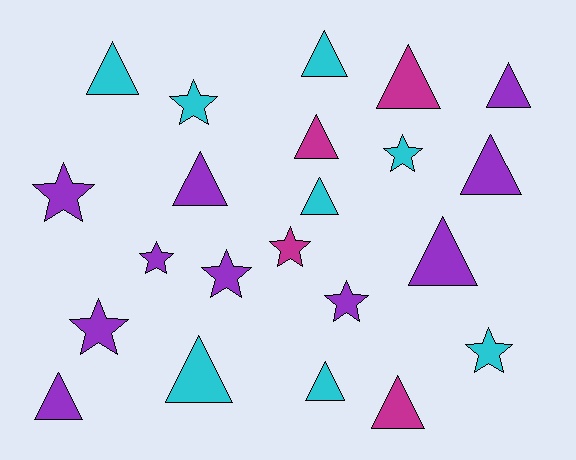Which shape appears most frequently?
Triangle, with 13 objects.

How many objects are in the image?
There are 22 objects.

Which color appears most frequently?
Purple, with 10 objects.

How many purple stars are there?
There are 5 purple stars.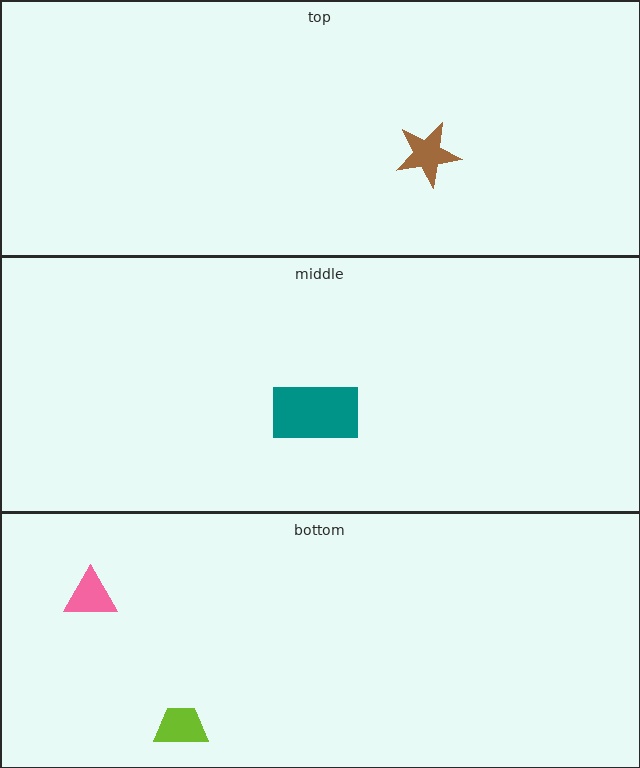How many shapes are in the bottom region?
2.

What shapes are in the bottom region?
The lime trapezoid, the pink triangle.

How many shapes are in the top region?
1.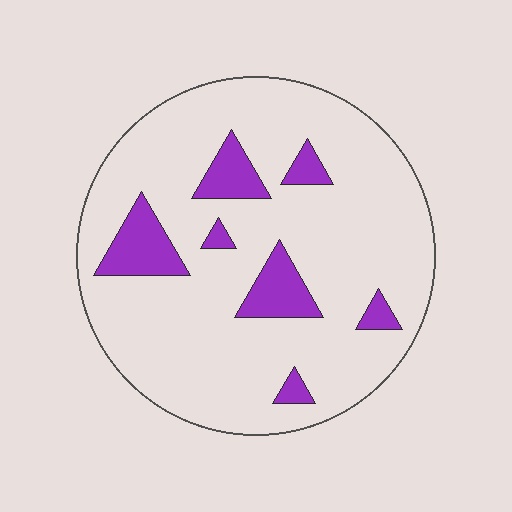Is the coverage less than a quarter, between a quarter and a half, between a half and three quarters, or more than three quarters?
Less than a quarter.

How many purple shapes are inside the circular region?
7.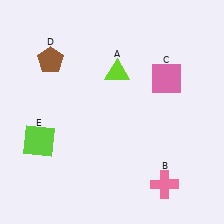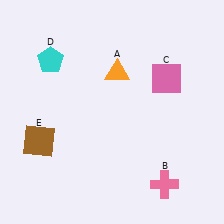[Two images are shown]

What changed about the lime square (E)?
In Image 1, E is lime. In Image 2, it changed to brown.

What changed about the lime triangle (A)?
In Image 1, A is lime. In Image 2, it changed to orange.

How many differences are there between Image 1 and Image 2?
There are 3 differences between the two images.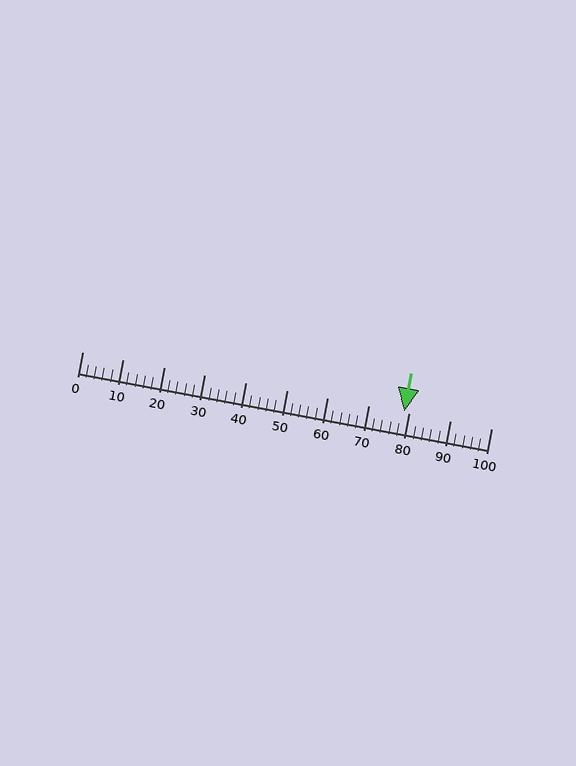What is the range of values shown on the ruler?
The ruler shows values from 0 to 100.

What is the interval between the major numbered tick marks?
The major tick marks are spaced 10 units apart.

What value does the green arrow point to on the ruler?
The green arrow points to approximately 79.